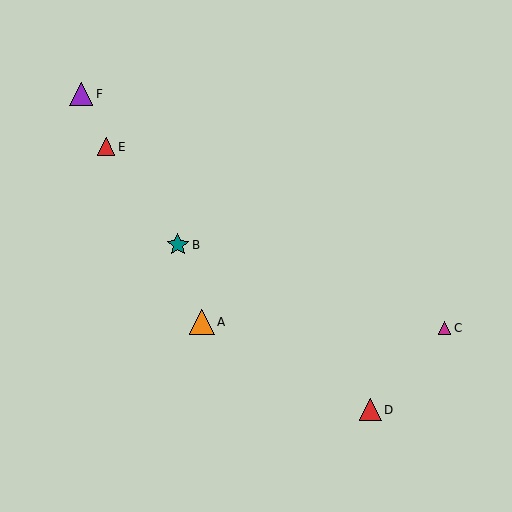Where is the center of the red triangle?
The center of the red triangle is at (370, 410).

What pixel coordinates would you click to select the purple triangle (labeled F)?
Click at (81, 94) to select the purple triangle F.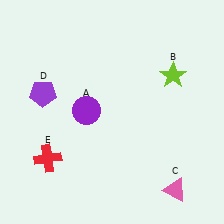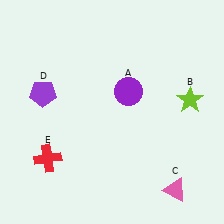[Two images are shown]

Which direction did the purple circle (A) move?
The purple circle (A) moved right.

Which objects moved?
The objects that moved are: the purple circle (A), the lime star (B).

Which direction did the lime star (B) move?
The lime star (B) moved down.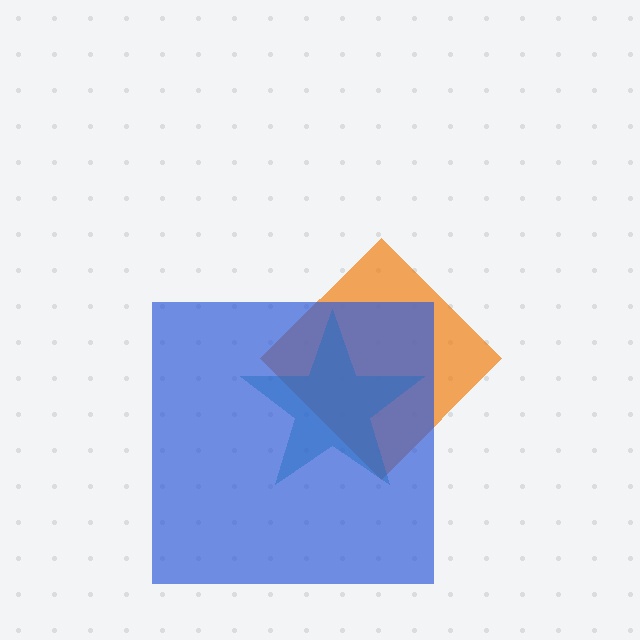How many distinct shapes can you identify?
There are 3 distinct shapes: an orange diamond, a teal star, a blue square.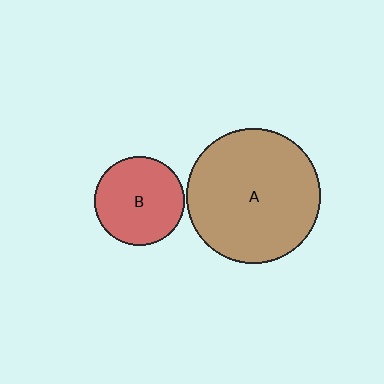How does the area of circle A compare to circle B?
Approximately 2.3 times.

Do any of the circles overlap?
No, none of the circles overlap.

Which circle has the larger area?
Circle A (brown).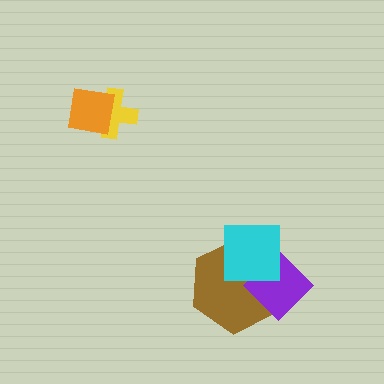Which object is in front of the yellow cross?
The orange square is in front of the yellow cross.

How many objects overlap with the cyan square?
2 objects overlap with the cyan square.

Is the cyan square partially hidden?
No, no other shape covers it.